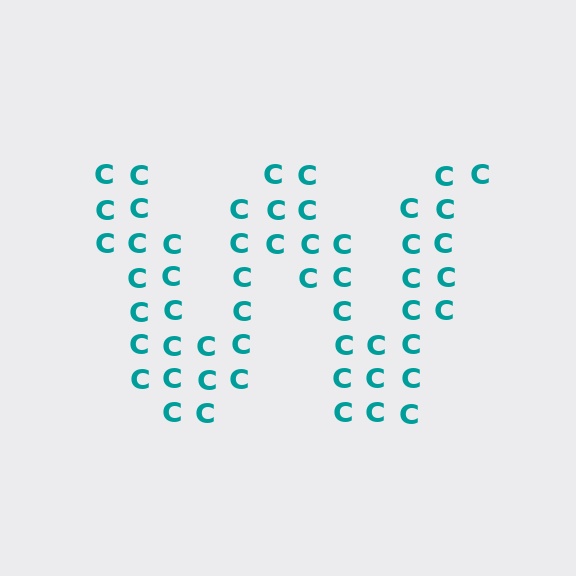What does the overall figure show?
The overall figure shows the letter W.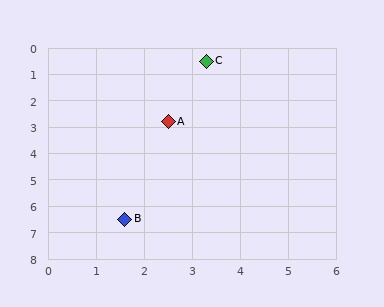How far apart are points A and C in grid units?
Points A and C are about 2.4 grid units apart.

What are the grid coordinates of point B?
Point B is at approximately (1.6, 6.5).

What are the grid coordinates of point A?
Point A is at approximately (2.5, 2.8).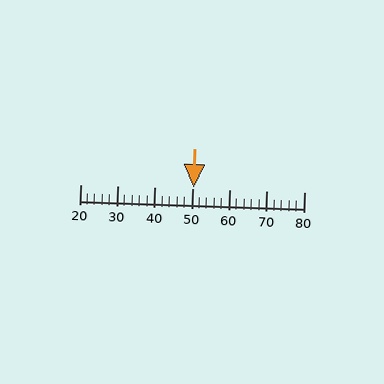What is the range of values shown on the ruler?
The ruler shows values from 20 to 80.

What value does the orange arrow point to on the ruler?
The orange arrow points to approximately 50.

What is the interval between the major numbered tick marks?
The major tick marks are spaced 10 units apart.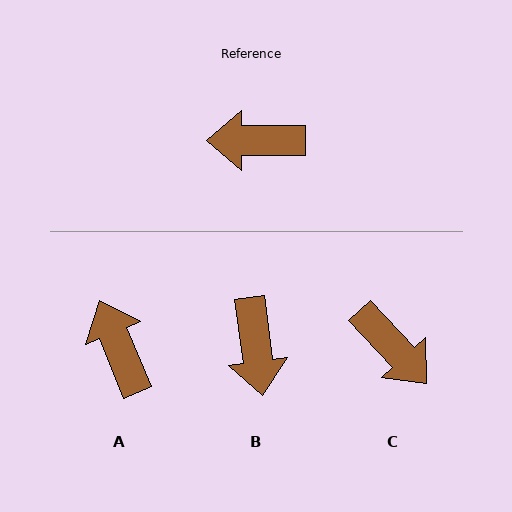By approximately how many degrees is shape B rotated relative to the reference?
Approximately 98 degrees counter-clockwise.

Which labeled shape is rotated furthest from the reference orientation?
C, about 133 degrees away.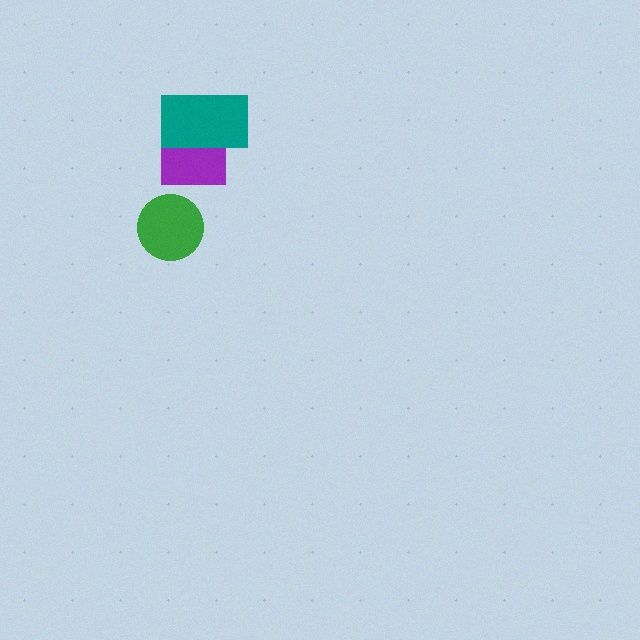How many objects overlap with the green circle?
0 objects overlap with the green circle.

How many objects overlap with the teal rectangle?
1 object overlaps with the teal rectangle.